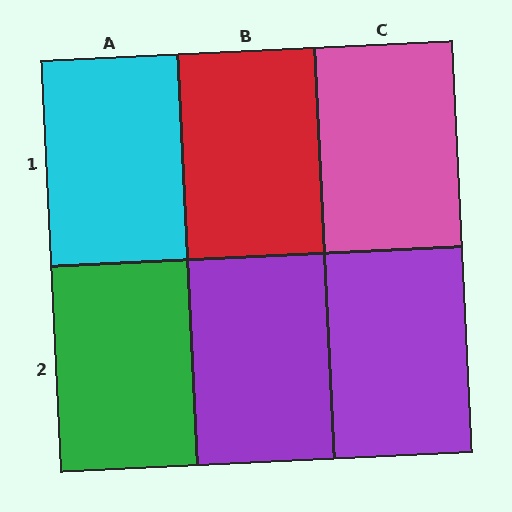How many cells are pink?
1 cell is pink.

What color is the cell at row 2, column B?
Purple.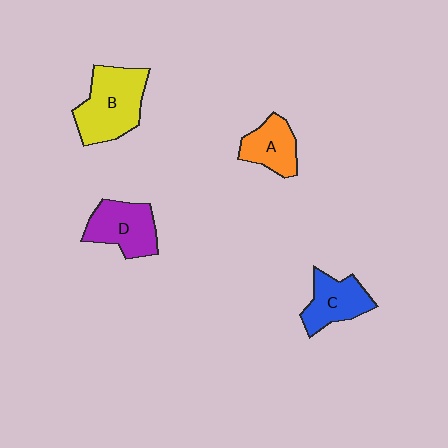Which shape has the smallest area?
Shape A (orange).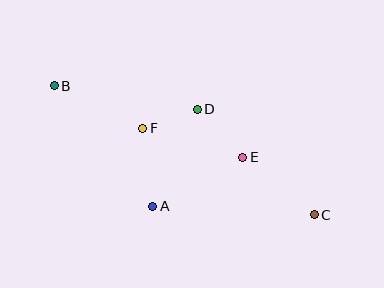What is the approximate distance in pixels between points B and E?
The distance between B and E is approximately 202 pixels.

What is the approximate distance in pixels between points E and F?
The distance between E and F is approximately 105 pixels.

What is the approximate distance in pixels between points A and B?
The distance between A and B is approximately 155 pixels.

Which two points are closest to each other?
Points D and F are closest to each other.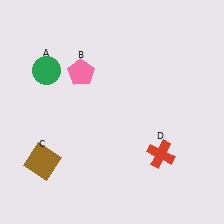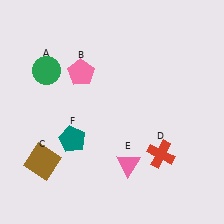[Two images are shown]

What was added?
A pink triangle (E), a teal pentagon (F) were added in Image 2.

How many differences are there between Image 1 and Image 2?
There are 2 differences between the two images.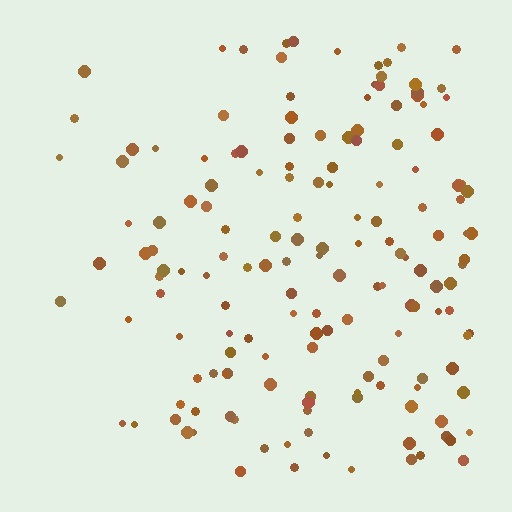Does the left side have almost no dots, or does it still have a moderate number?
Still a moderate number, just noticeably fewer than the right.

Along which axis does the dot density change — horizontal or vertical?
Horizontal.